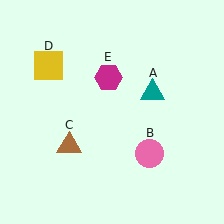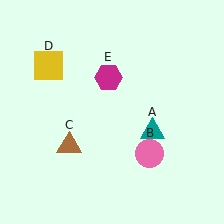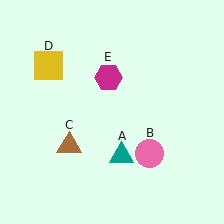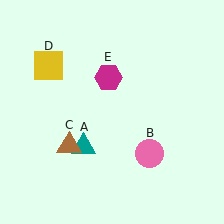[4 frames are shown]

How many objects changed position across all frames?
1 object changed position: teal triangle (object A).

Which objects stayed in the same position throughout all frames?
Pink circle (object B) and brown triangle (object C) and yellow square (object D) and magenta hexagon (object E) remained stationary.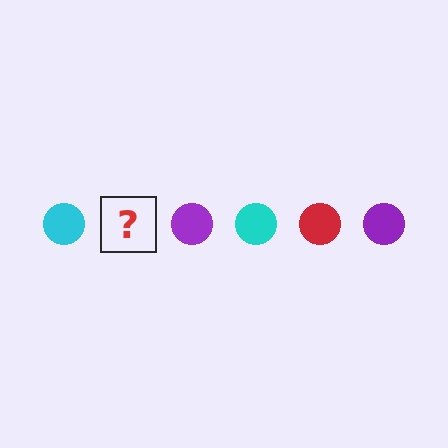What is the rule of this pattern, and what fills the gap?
The rule is that the pattern cycles through cyan, red, purple circles. The gap should be filled with a red circle.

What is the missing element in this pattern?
The missing element is a red circle.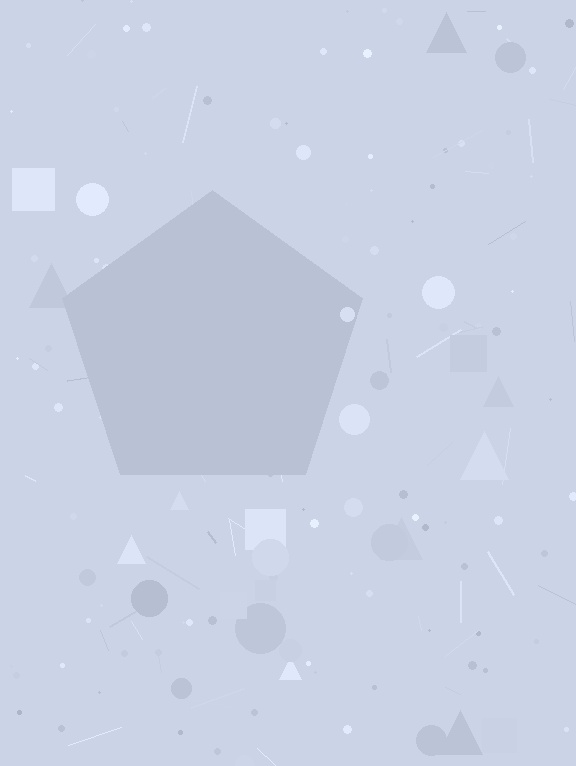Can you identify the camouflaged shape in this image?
The camouflaged shape is a pentagon.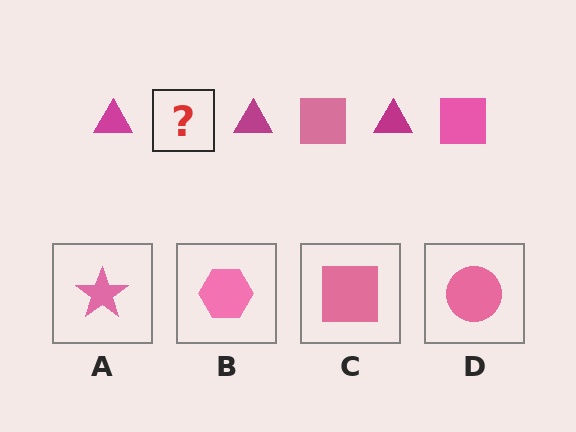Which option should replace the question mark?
Option C.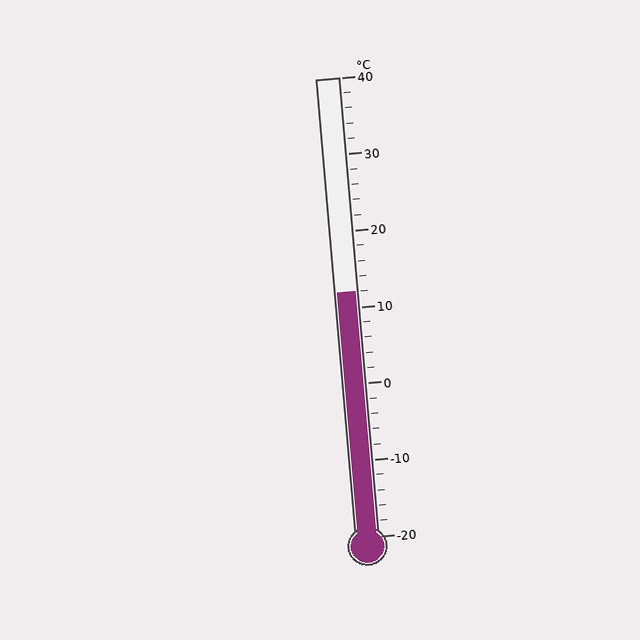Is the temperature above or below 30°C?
The temperature is below 30°C.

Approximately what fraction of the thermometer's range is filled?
The thermometer is filled to approximately 55% of its range.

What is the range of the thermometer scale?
The thermometer scale ranges from -20°C to 40°C.